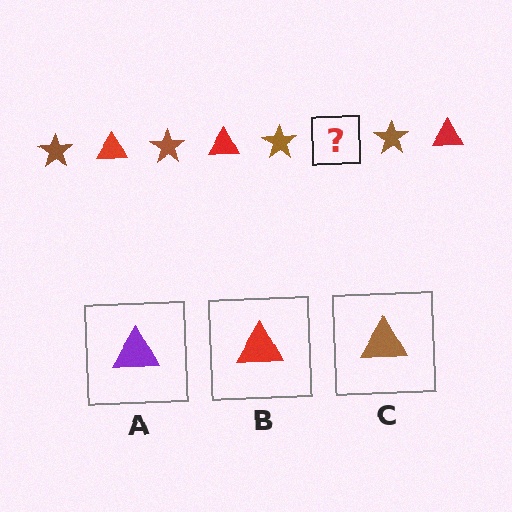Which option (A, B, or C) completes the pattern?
B.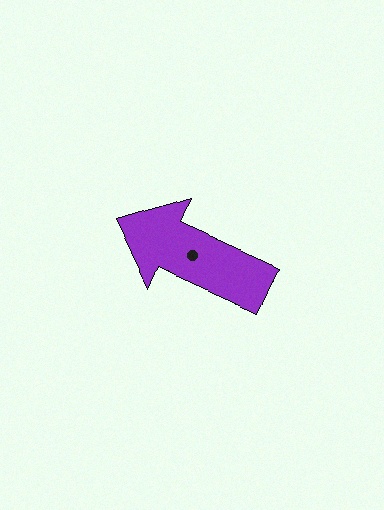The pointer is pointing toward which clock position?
Roughly 10 o'clock.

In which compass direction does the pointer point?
Northwest.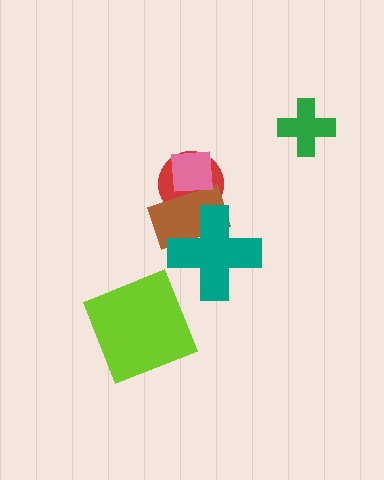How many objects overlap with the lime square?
0 objects overlap with the lime square.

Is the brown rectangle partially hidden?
Yes, it is partially covered by another shape.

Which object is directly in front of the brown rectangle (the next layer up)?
The teal cross is directly in front of the brown rectangle.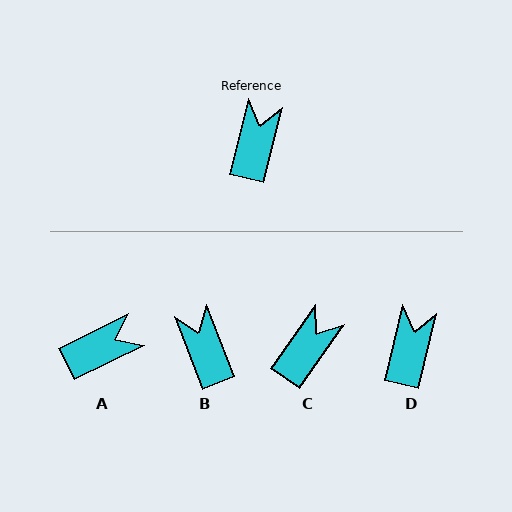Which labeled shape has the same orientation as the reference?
D.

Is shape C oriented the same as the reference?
No, it is off by about 21 degrees.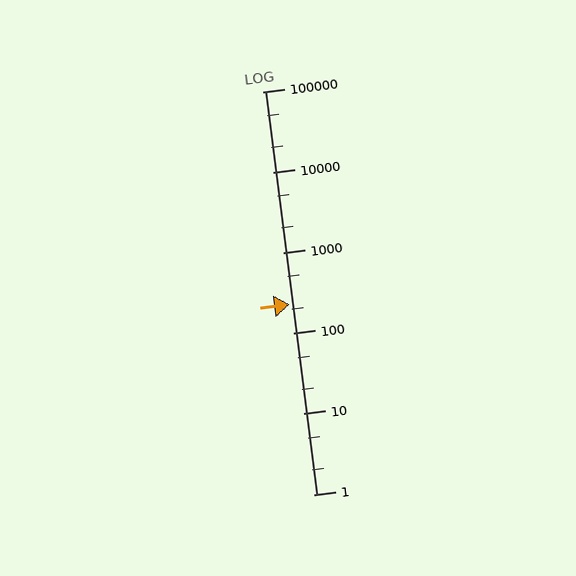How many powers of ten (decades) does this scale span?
The scale spans 5 decades, from 1 to 100000.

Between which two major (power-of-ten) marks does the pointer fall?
The pointer is between 100 and 1000.